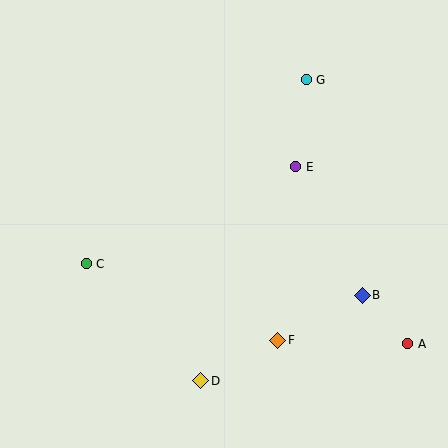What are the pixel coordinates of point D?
Point D is at (200, 381).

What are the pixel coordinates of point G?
Point G is at (306, 80).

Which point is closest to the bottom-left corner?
Point C is closest to the bottom-left corner.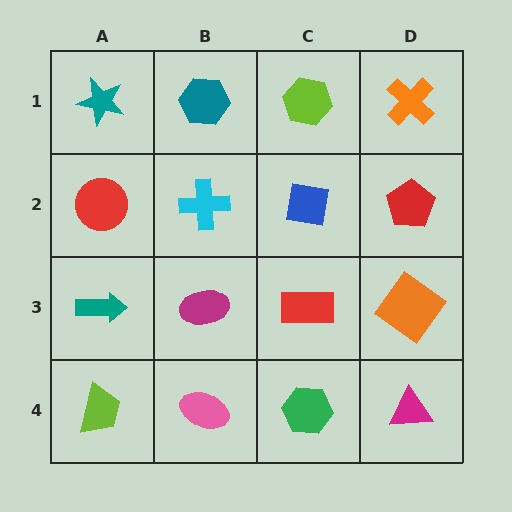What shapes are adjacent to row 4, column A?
A teal arrow (row 3, column A), a pink ellipse (row 4, column B).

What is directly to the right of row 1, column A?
A teal hexagon.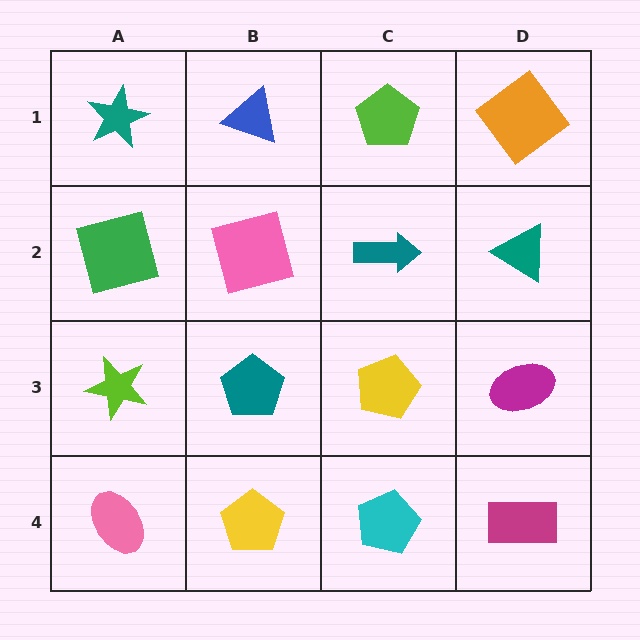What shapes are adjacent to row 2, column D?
An orange diamond (row 1, column D), a magenta ellipse (row 3, column D), a teal arrow (row 2, column C).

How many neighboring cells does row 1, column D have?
2.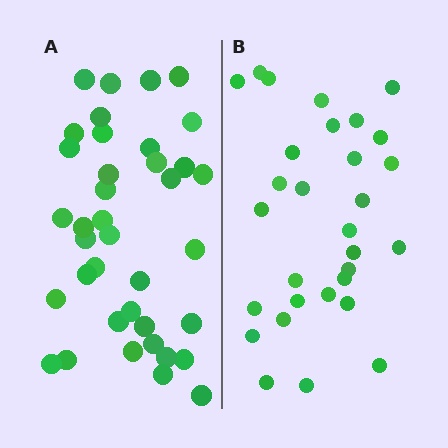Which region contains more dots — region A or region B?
Region A (the left region) has more dots.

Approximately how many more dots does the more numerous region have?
Region A has roughly 8 or so more dots than region B.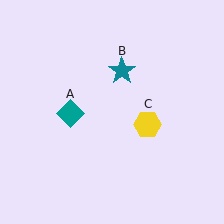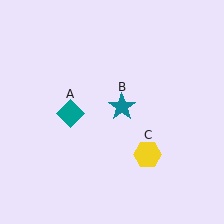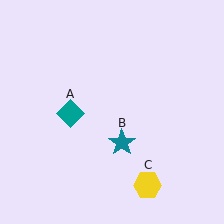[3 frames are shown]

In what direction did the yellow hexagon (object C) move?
The yellow hexagon (object C) moved down.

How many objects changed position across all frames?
2 objects changed position: teal star (object B), yellow hexagon (object C).